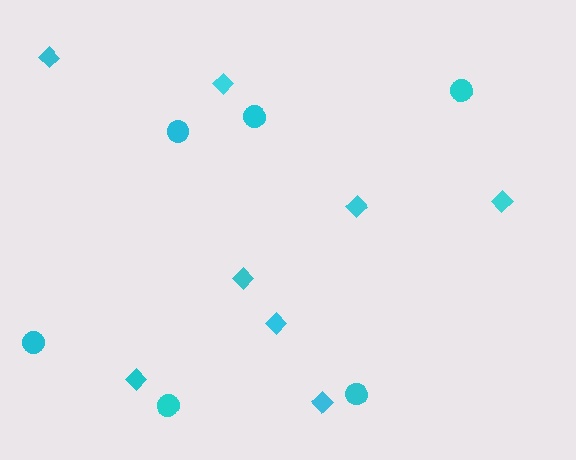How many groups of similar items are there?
There are 2 groups: one group of circles (6) and one group of diamonds (8).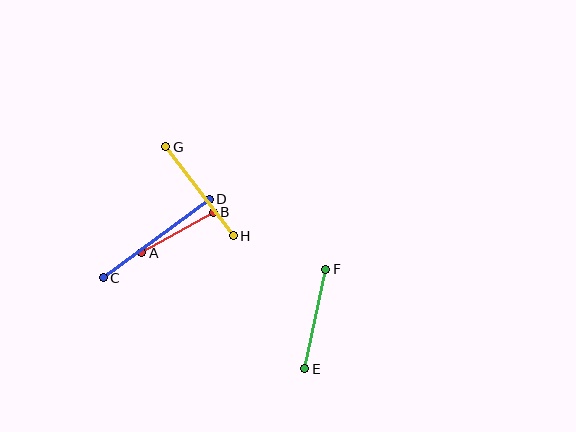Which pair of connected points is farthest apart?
Points C and D are farthest apart.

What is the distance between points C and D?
The distance is approximately 132 pixels.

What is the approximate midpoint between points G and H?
The midpoint is at approximately (199, 191) pixels.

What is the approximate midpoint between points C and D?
The midpoint is at approximately (156, 238) pixels.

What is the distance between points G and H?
The distance is approximately 112 pixels.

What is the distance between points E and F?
The distance is approximately 102 pixels.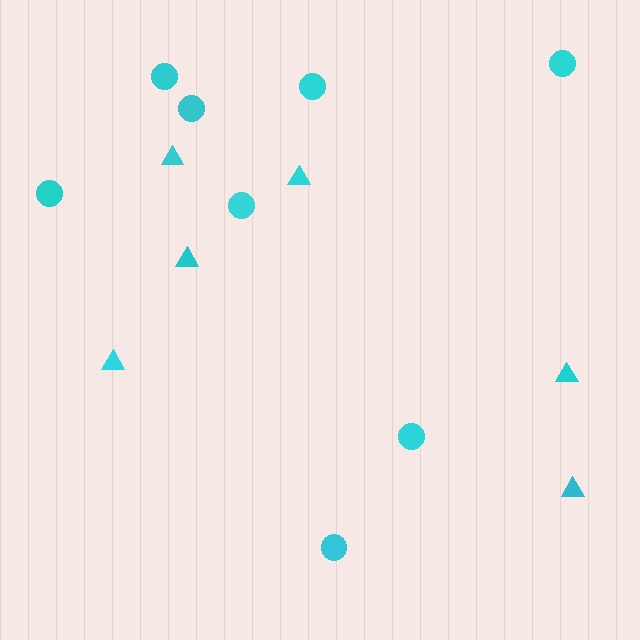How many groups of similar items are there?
There are 2 groups: one group of circles (8) and one group of triangles (6).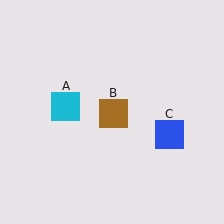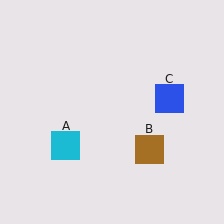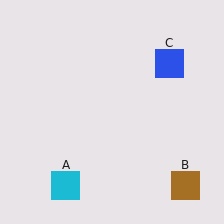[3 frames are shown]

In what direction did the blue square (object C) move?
The blue square (object C) moved up.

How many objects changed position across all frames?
3 objects changed position: cyan square (object A), brown square (object B), blue square (object C).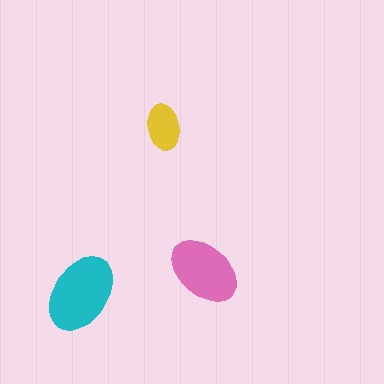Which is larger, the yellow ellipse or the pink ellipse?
The pink one.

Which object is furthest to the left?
The cyan ellipse is leftmost.